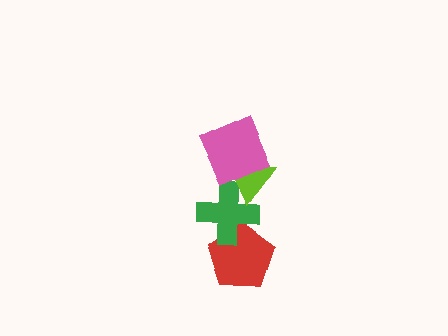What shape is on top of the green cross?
The lime triangle is on top of the green cross.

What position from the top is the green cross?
The green cross is 3rd from the top.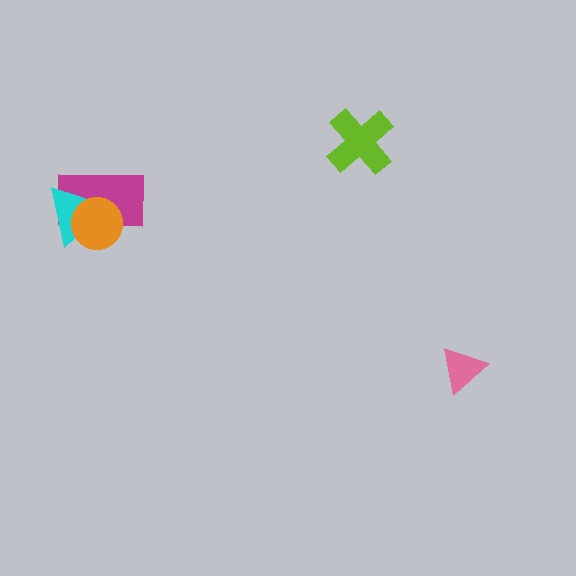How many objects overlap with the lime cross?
0 objects overlap with the lime cross.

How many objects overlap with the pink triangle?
0 objects overlap with the pink triangle.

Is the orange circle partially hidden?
No, no other shape covers it.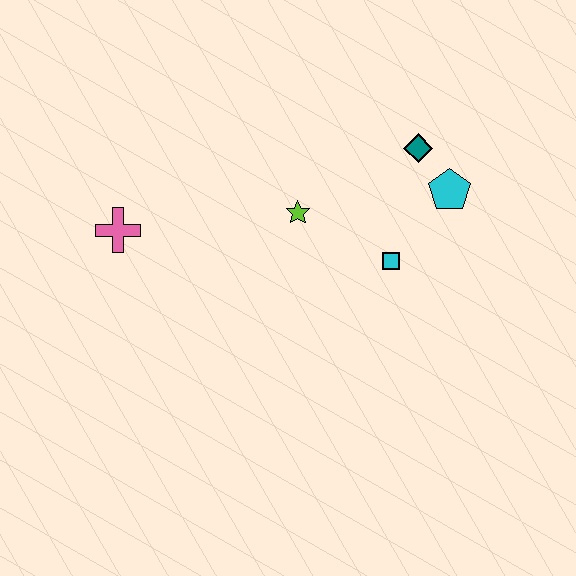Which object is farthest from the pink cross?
The cyan pentagon is farthest from the pink cross.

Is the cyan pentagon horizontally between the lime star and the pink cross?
No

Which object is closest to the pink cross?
The lime star is closest to the pink cross.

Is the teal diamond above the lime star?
Yes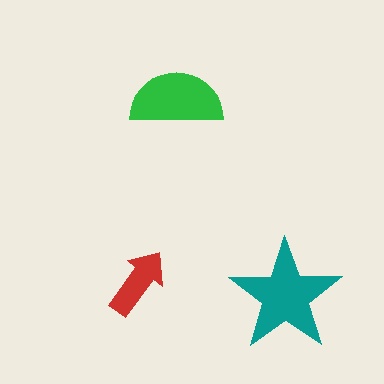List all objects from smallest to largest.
The red arrow, the green semicircle, the teal star.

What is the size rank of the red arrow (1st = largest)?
3rd.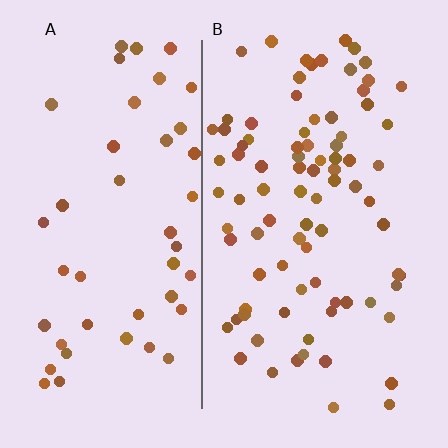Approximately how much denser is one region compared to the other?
Approximately 1.9× — region B over region A.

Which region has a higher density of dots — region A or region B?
B (the right).